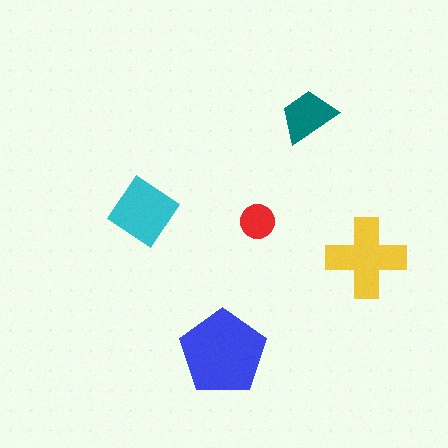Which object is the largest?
The blue pentagon.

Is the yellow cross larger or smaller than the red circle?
Larger.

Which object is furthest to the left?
The cyan diamond is leftmost.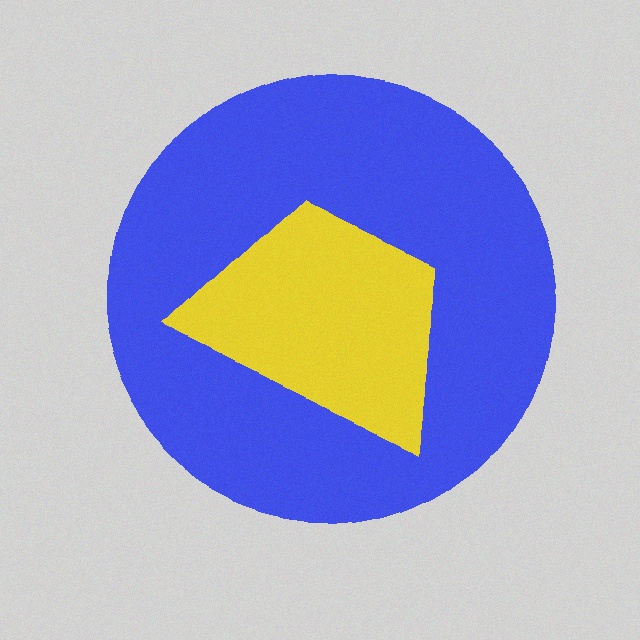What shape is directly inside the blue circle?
The yellow trapezoid.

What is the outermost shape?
The blue circle.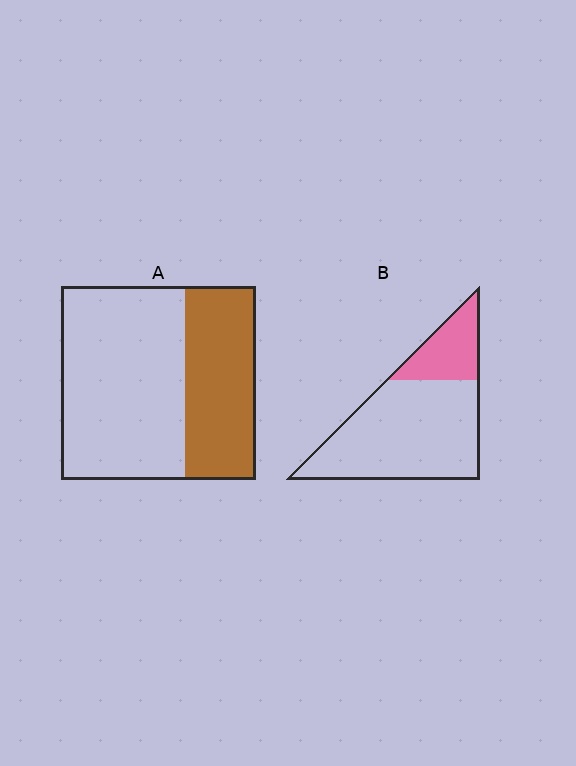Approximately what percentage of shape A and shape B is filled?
A is approximately 35% and B is approximately 25%.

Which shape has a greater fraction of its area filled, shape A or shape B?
Shape A.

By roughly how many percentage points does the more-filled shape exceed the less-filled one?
By roughly 15 percentage points (A over B).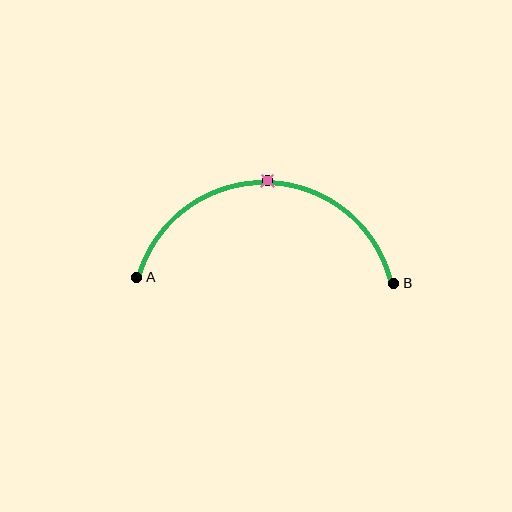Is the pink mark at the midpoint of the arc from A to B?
Yes. The pink mark lies on the arc at equal arc-length from both A and B — it is the arc midpoint.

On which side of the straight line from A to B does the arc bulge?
The arc bulges above the straight line connecting A and B.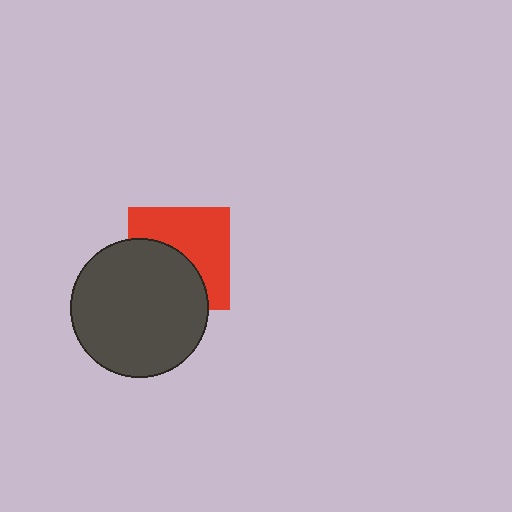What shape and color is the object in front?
The object in front is a dark gray circle.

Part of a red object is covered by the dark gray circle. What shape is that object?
It is a square.